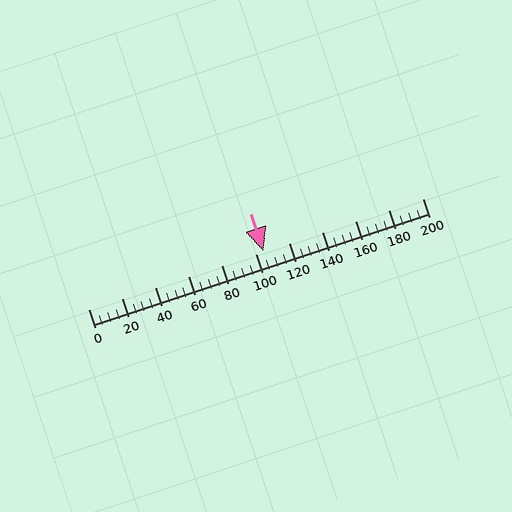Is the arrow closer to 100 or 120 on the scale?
The arrow is closer to 100.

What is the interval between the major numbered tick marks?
The major tick marks are spaced 20 units apart.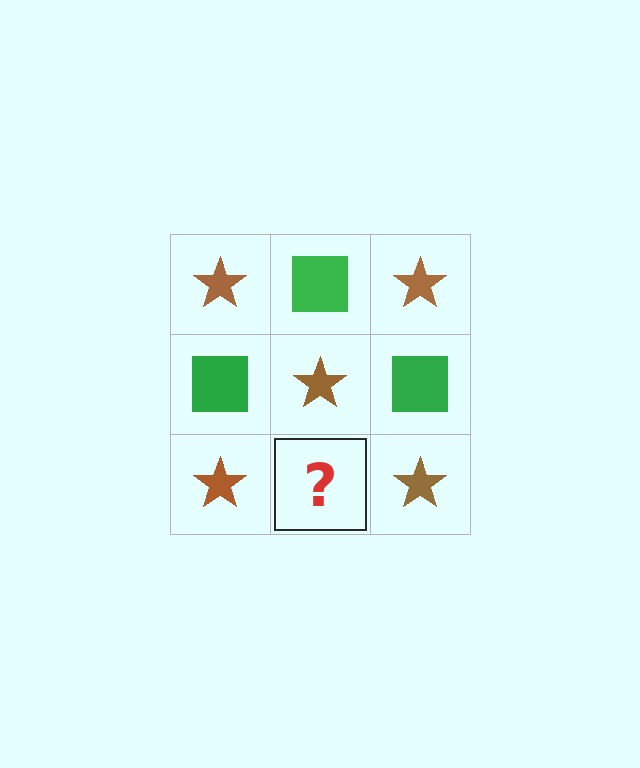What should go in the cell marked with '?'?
The missing cell should contain a green square.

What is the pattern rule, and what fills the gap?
The rule is that it alternates brown star and green square in a checkerboard pattern. The gap should be filled with a green square.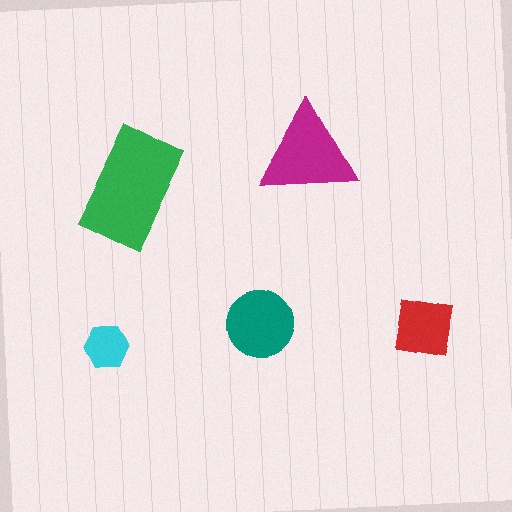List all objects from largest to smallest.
The green rectangle, the magenta triangle, the teal circle, the red square, the cyan hexagon.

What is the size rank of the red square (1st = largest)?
4th.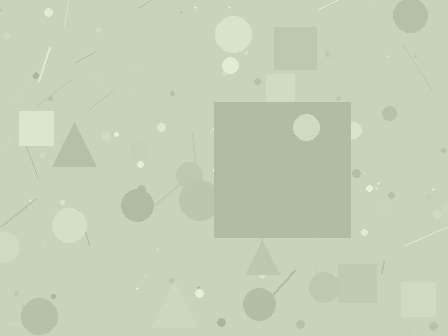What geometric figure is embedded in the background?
A square is embedded in the background.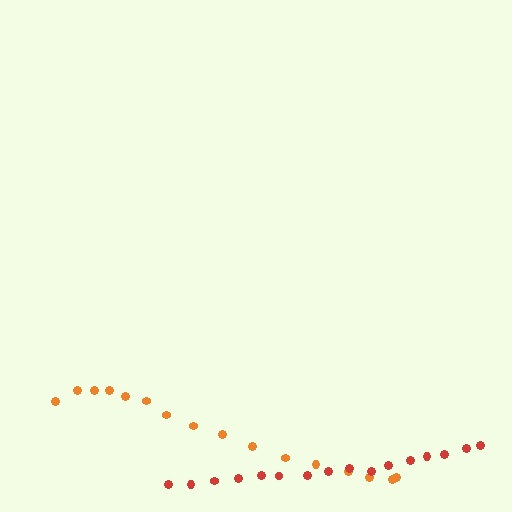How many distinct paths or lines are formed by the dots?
There are 2 distinct paths.